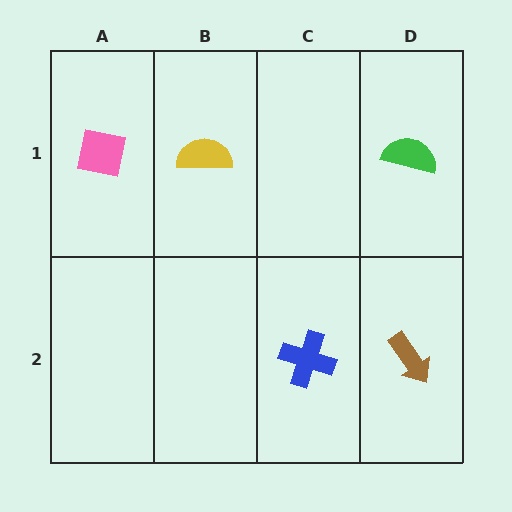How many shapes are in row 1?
3 shapes.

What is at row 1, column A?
A pink square.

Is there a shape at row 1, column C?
No, that cell is empty.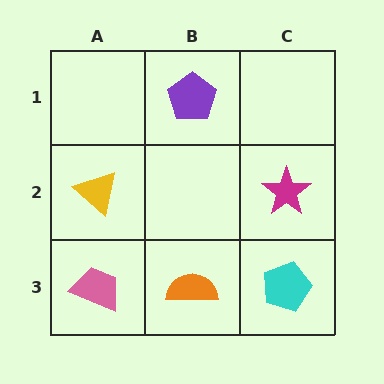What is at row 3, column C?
A cyan pentagon.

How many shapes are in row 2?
2 shapes.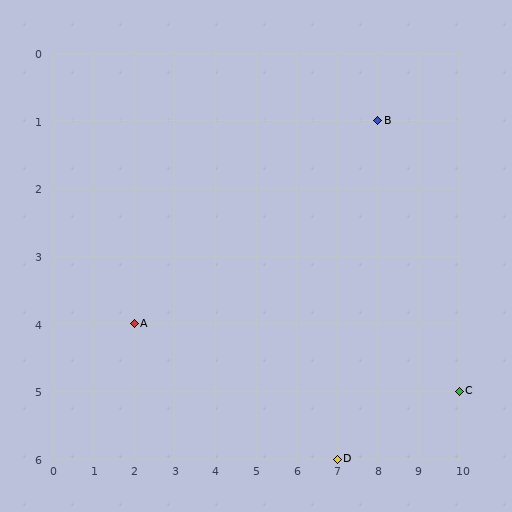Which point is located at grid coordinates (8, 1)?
Point B is at (8, 1).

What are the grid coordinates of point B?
Point B is at grid coordinates (8, 1).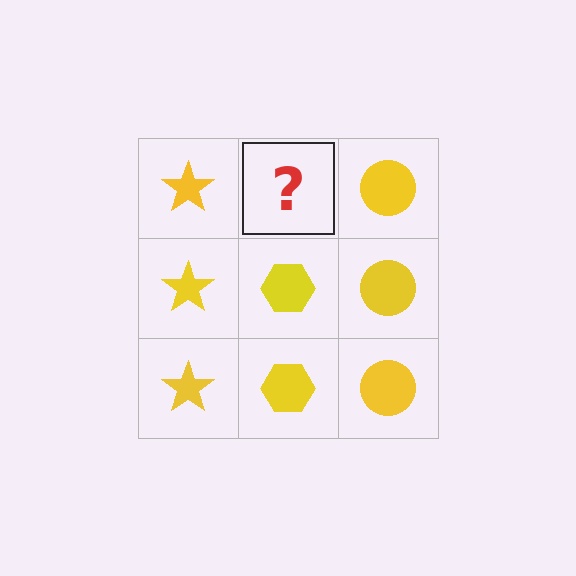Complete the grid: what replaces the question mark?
The question mark should be replaced with a yellow hexagon.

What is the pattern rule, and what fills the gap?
The rule is that each column has a consistent shape. The gap should be filled with a yellow hexagon.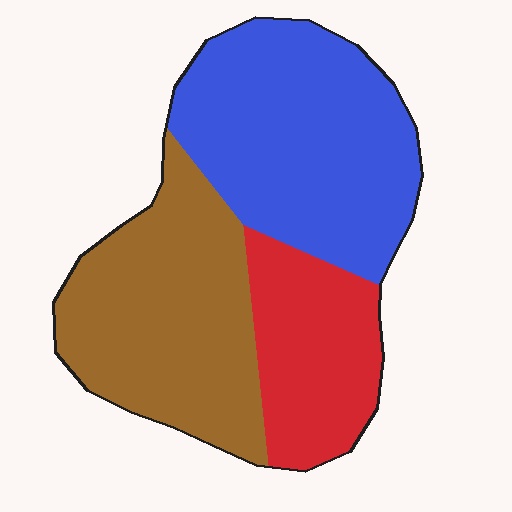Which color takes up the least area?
Red, at roughly 20%.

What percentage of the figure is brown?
Brown covers 37% of the figure.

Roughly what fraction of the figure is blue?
Blue takes up about two fifths (2/5) of the figure.